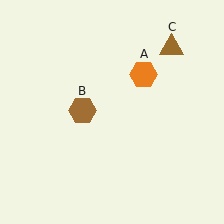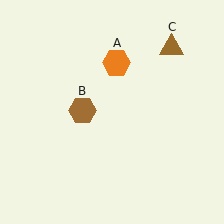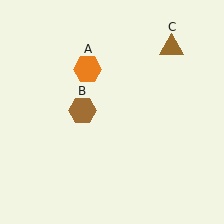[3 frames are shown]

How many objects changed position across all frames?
1 object changed position: orange hexagon (object A).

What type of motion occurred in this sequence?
The orange hexagon (object A) rotated counterclockwise around the center of the scene.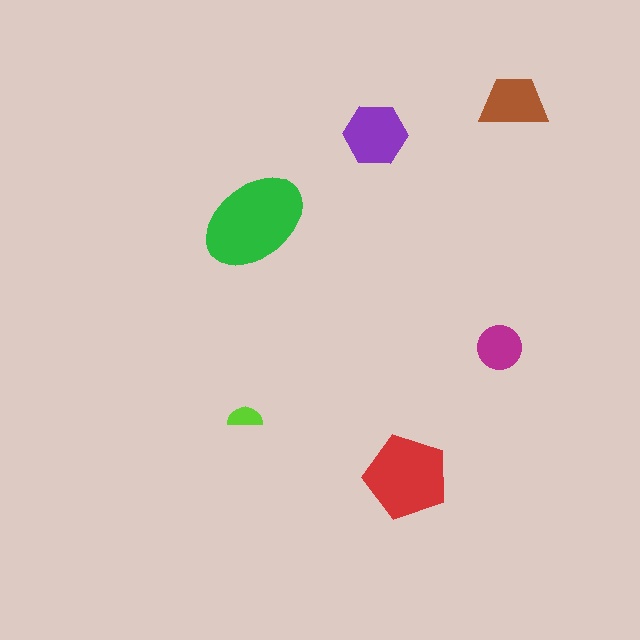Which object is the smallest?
The lime semicircle.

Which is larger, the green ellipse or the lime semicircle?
The green ellipse.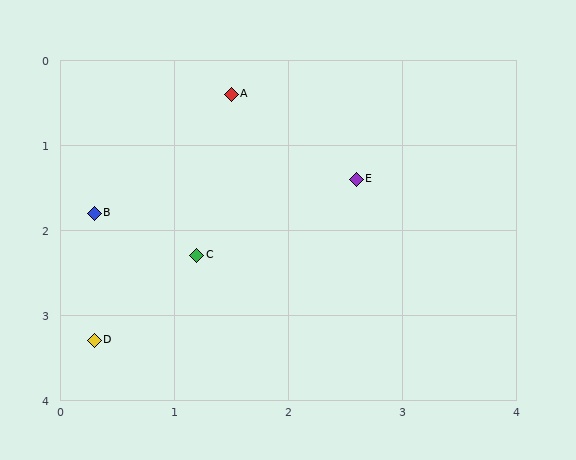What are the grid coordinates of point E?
Point E is at approximately (2.6, 1.4).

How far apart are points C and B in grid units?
Points C and B are about 1.0 grid units apart.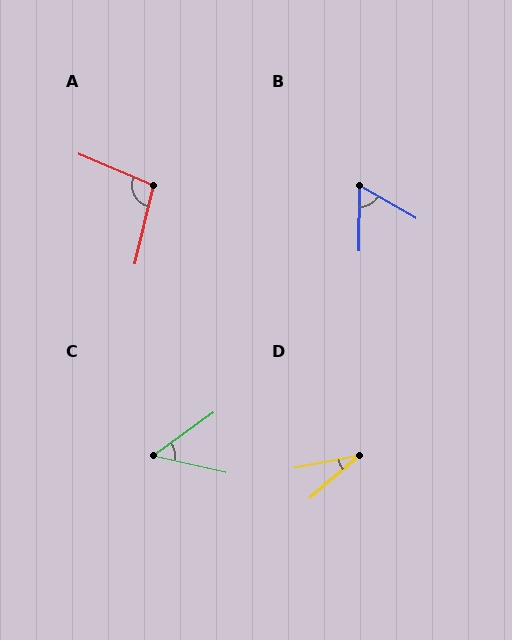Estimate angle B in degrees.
Approximately 60 degrees.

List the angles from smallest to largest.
D (30°), C (48°), B (60°), A (100°).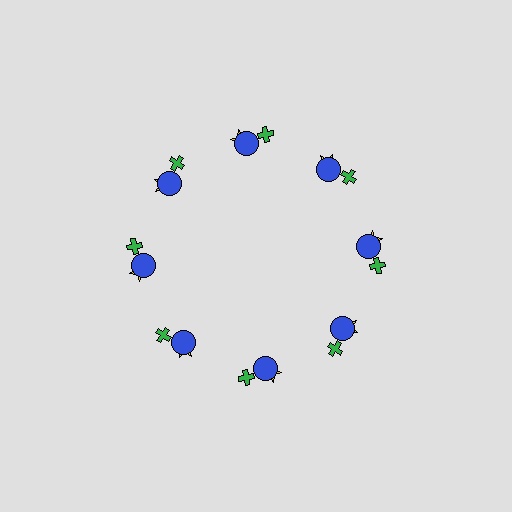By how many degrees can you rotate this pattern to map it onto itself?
The pattern maps onto itself every 45 degrees of rotation.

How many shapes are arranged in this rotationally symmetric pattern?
There are 24 shapes, arranged in 8 groups of 3.